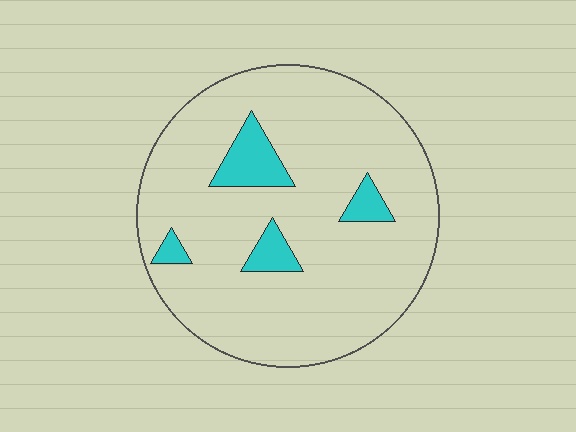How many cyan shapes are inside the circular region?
4.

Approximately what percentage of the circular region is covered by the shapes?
Approximately 10%.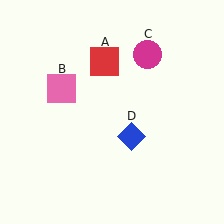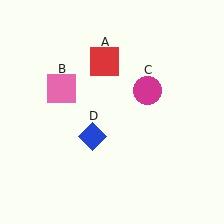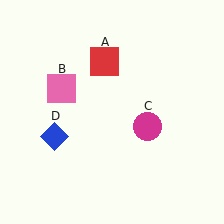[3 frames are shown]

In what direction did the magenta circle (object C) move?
The magenta circle (object C) moved down.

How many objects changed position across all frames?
2 objects changed position: magenta circle (object C), blue diamond (object D).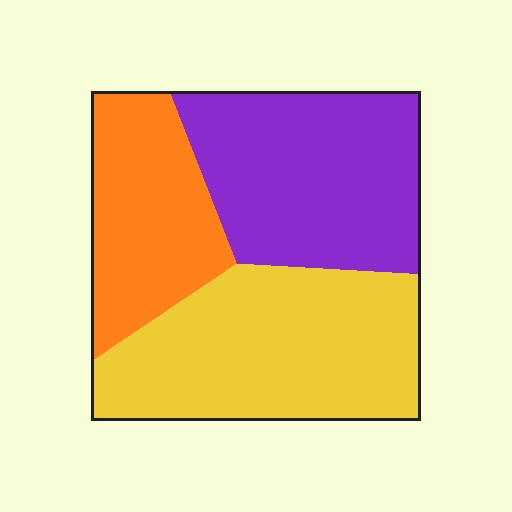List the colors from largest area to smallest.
From largest to smallest: yellow, purple, orange.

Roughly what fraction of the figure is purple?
Purple covers about 35% of the figure.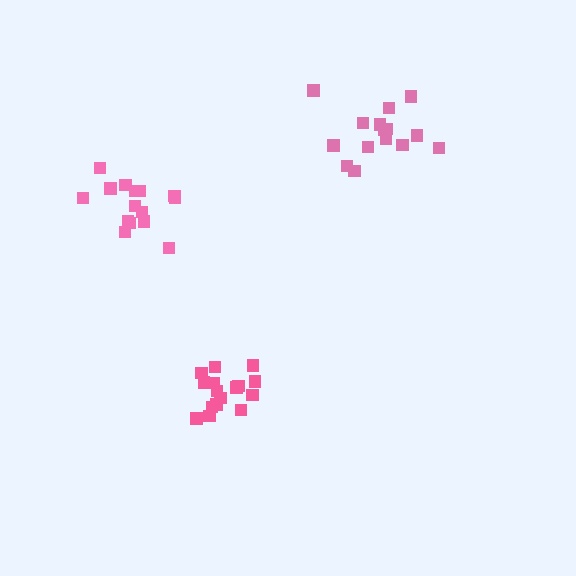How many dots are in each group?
Group 1: 15 dots, Group 2: 15 dots, Group 3: 16 dots (46 total).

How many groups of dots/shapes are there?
There are 3 groups.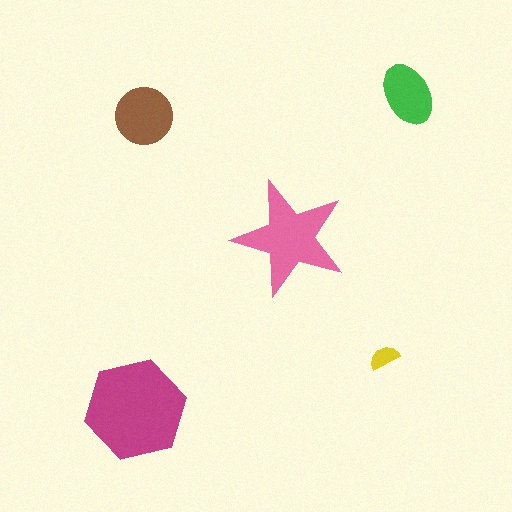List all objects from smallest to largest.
The yellow semicircle, the green ellipse, the brown circle, the pink star, the magenta hexagon.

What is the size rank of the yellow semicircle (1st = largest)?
5th.